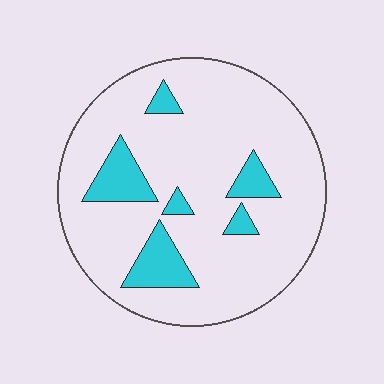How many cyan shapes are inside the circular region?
6.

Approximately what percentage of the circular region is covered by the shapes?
Approximately 15%.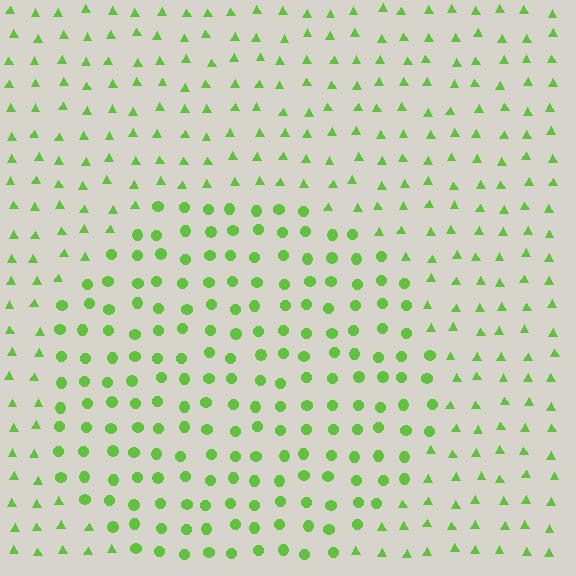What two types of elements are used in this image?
The image uses circles inside the circle region and triangles outside it.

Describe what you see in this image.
The image is filled with small lime elements arranged in a uniform grid. A circle-shaped region contains circles, while the surrounding area contains triangles. The boundary is defined purely by the change in element shape.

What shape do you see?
I see a circle.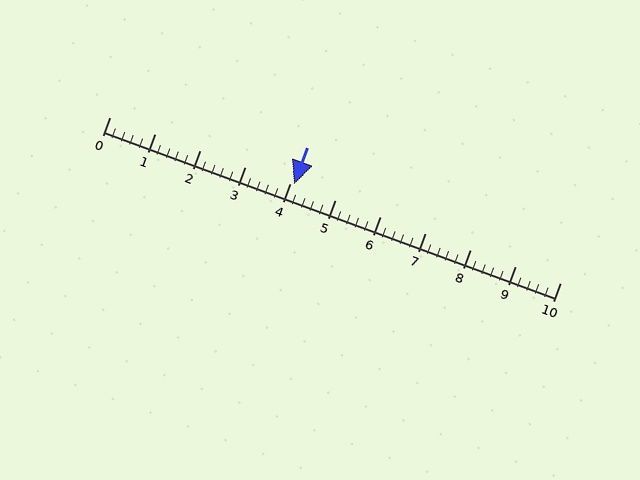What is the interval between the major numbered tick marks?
The major tick marks are spaced 1 units apart.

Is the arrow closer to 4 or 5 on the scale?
The arrow is closer to 4.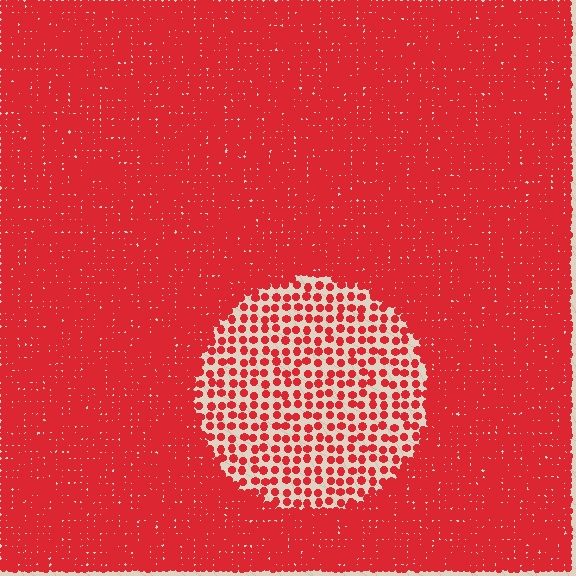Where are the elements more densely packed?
The elements are more densely packed outside the circle boundary.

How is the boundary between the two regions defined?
The boundary is defined by a change in element density (approximately 3.0x ratio). All elements are the same color, size, and shape.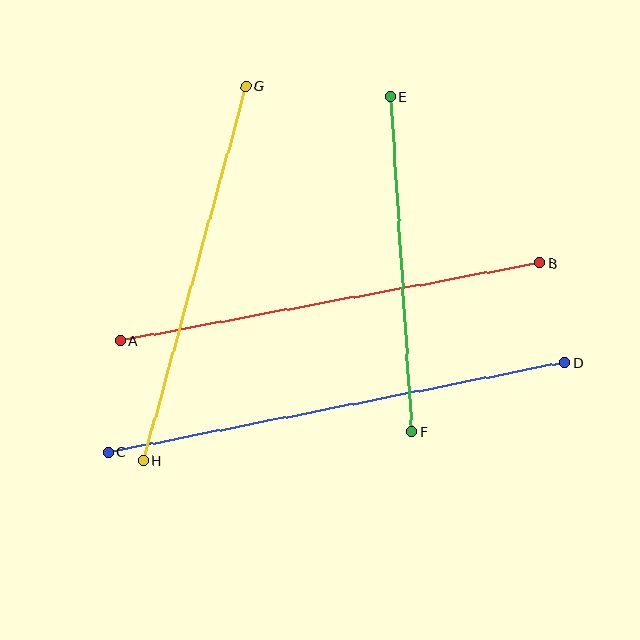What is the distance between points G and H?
The distance is approximately 388 pixels.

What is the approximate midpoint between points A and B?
The midpoint is at approximately (330, 302) pixels.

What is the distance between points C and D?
The distance is approximately 466 pixels.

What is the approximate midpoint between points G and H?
The midpoint is at approximately (195, 273) pixels.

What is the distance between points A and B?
The distance is approximately 427 pixels.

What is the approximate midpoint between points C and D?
The midpoint is at approximately (337, 407) pixels.